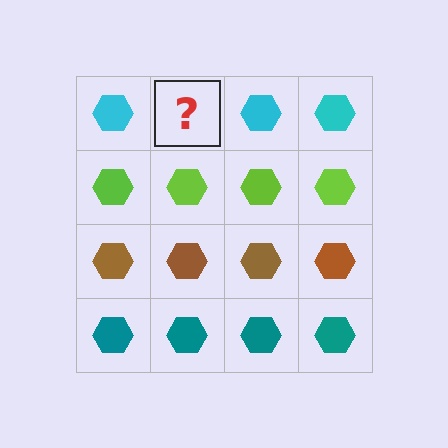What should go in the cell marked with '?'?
The missing cell should contain a cyan hexagon.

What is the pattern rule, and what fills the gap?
The rule is that each row has a consistent color. The gap should be filled with a cyan hexagon.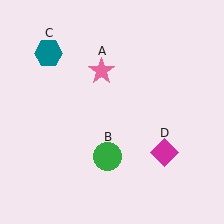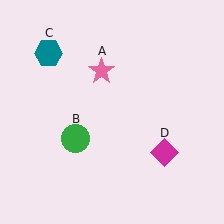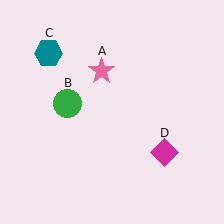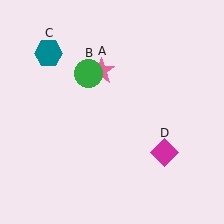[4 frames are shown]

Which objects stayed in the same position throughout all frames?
Pink star (object A) and teal hexagon (object C) and magenta diamond (object D) remained stationary.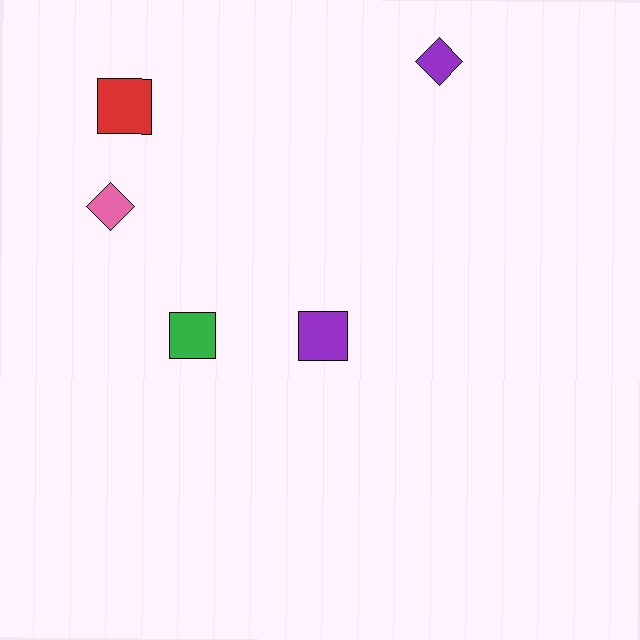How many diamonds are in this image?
There are 2 diamonds.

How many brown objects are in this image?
There are no brown objects.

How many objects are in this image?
There are 5 objects.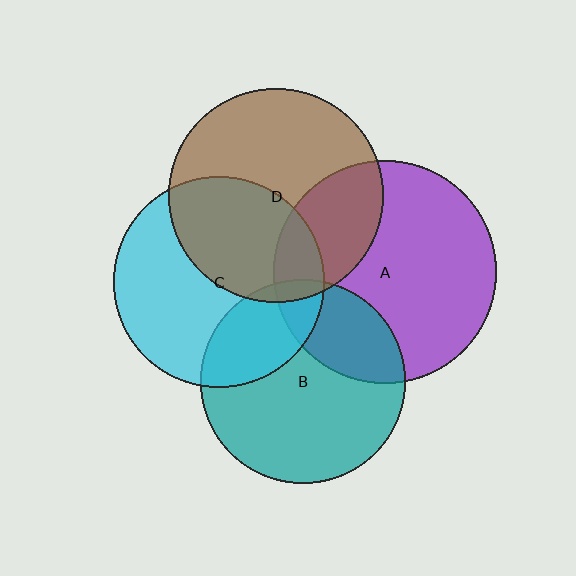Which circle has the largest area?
Circle A (purple).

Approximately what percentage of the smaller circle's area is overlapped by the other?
Approximately 40%.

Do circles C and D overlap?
Yes.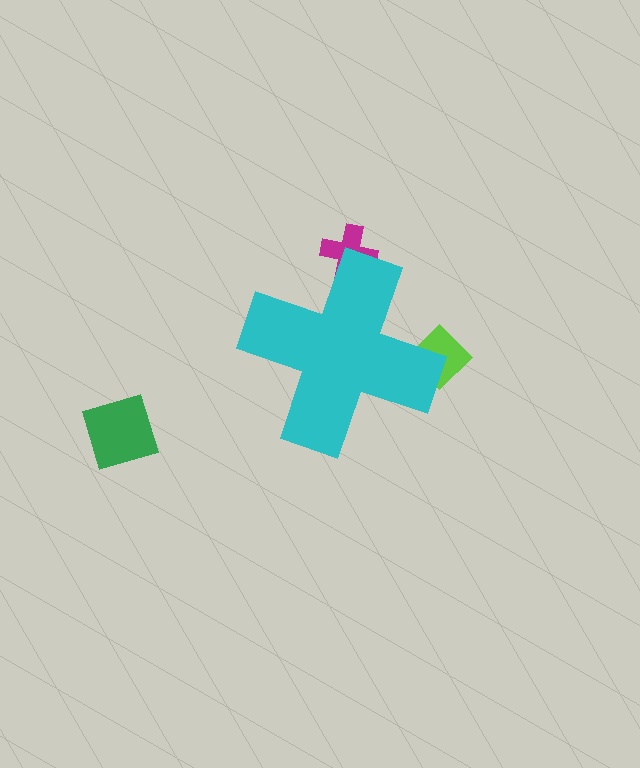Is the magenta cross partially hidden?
Yes, the magenta cross is partially hidden behind the cyan cross.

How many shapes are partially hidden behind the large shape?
2 shapes are partially hidden.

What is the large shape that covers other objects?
A cyan cross.